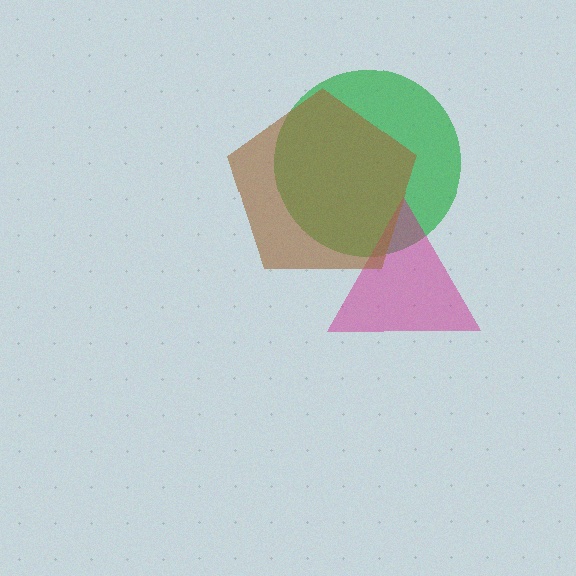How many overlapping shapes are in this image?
There are 3 overlapping shapes in the image.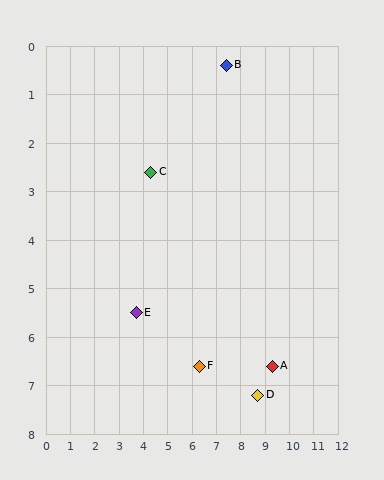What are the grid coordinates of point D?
Point D is at approximately (8.7, 7.2).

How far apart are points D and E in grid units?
Points D and E are about 5.3 grid units apart.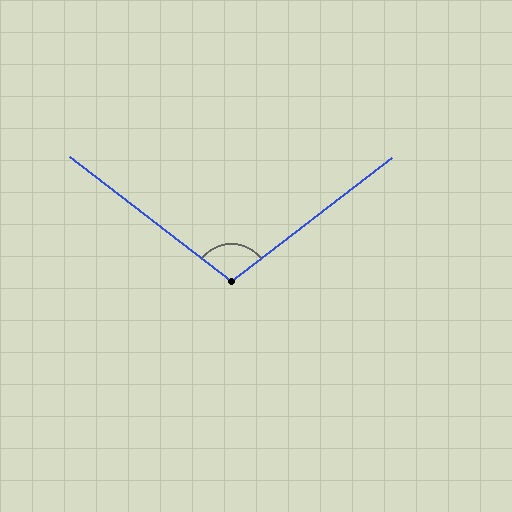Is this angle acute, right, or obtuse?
It is obtuse.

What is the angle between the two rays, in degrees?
Approximately 105 degrees.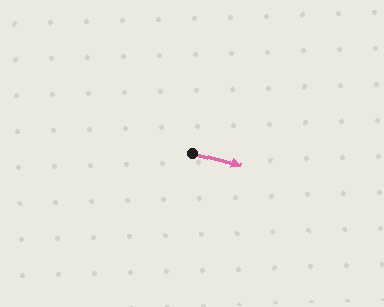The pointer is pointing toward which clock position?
Roughly 3 o'clock.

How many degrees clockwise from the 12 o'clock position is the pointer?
Approximately 105 degrees.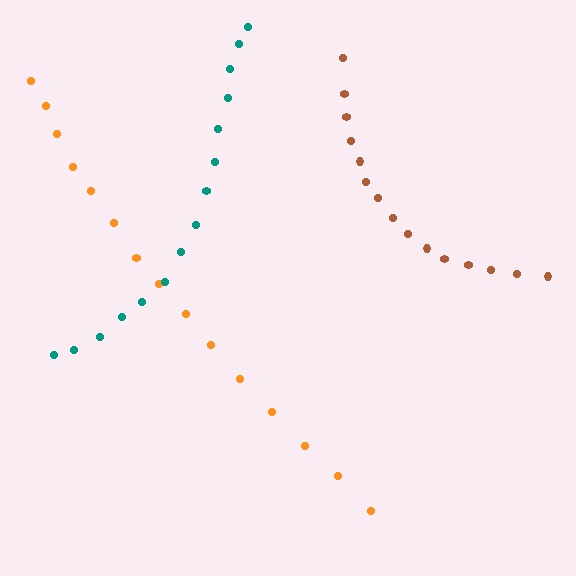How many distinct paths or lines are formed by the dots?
There are 3 distinct paths.